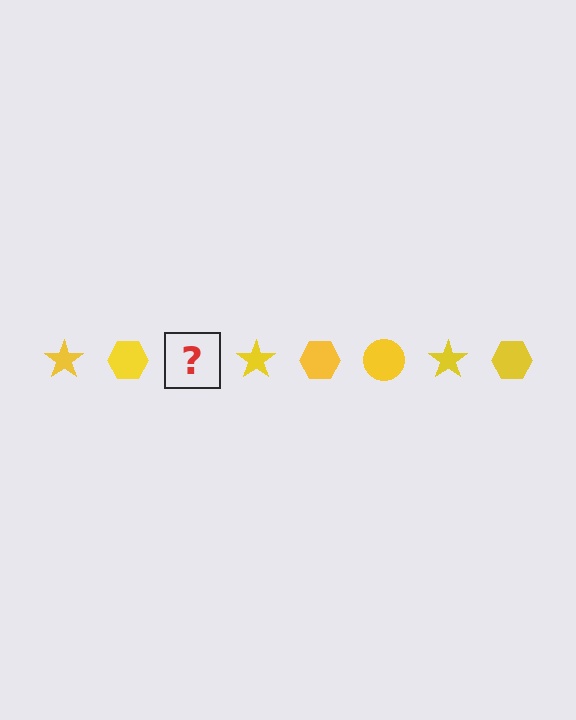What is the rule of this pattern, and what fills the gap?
The rule is that the pattern cycles through star, hexagon, circle shapes in yellow. The gap should be filled with a yellow circle.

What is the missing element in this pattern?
The missing element is a yellow circle.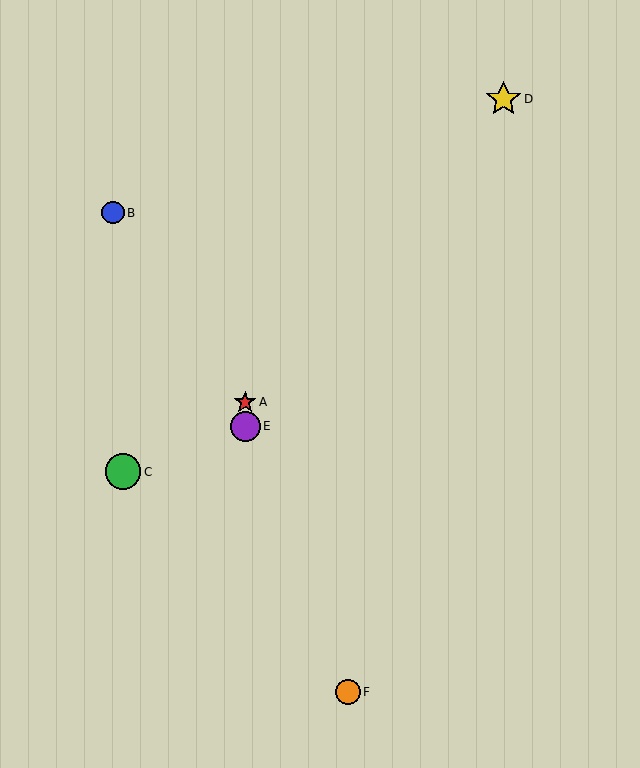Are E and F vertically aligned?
No, E is at x≈245 and F is at x≈348.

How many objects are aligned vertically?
2 objects (A, E) are aligned vertically.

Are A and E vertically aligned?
Yes, both are at x≈245.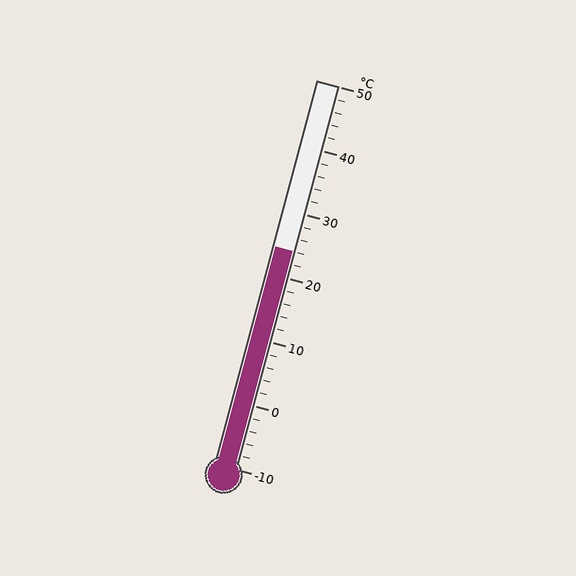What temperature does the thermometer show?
The thermometer shows approximately 24°C.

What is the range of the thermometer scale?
The thermometer scale ranges from -10°C to 50°C.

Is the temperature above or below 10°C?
The temperature is above 10°C.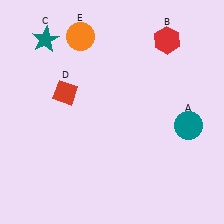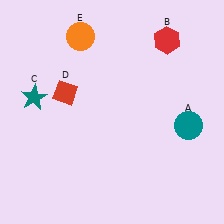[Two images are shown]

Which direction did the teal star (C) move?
The teal star (C) moved down.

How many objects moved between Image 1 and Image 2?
1 object moved between the two images.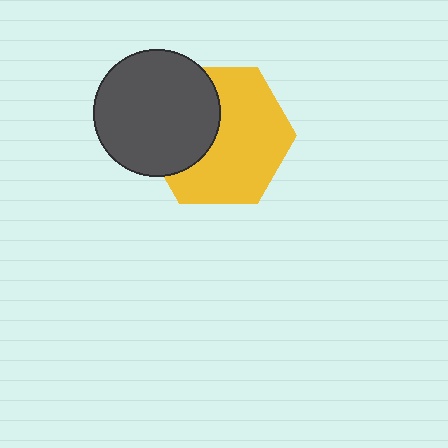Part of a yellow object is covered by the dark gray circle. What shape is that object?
It is a hexagon.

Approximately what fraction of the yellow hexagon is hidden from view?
Roughly 37% of the yellow hexagon is hidden behind the dark gray circle.